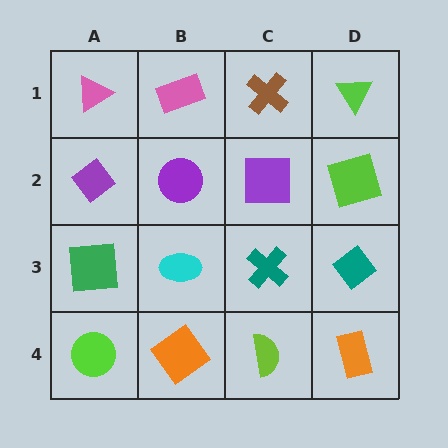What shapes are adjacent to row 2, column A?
A pink triangle (row 1, column A), a green square (row 3, column A), a purple circle (row 2, column B).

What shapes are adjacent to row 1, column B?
A purple circle (row 2, column B), a pink triangle (row 1, column A), a brown cross (row 1, column C).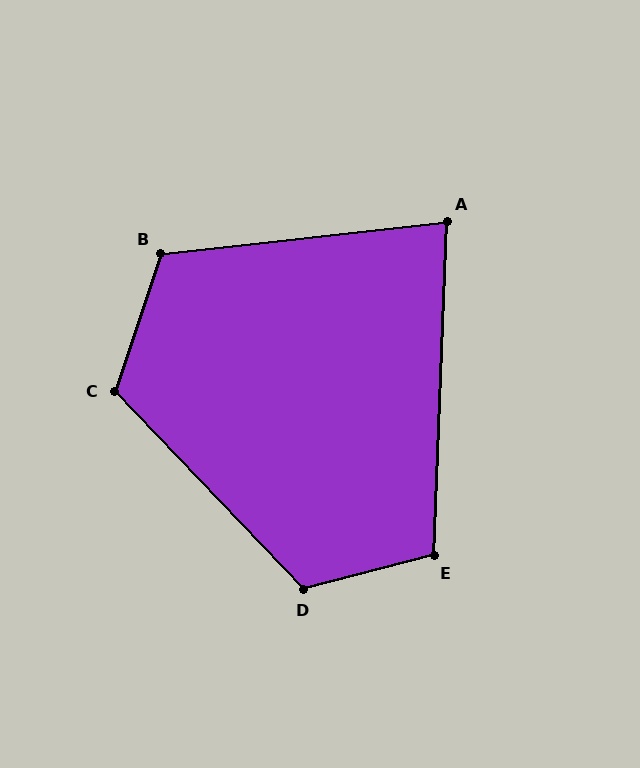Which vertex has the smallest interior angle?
A, at approximately 81 degrees.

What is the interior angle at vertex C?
Approximately 118 degrees (obtuse).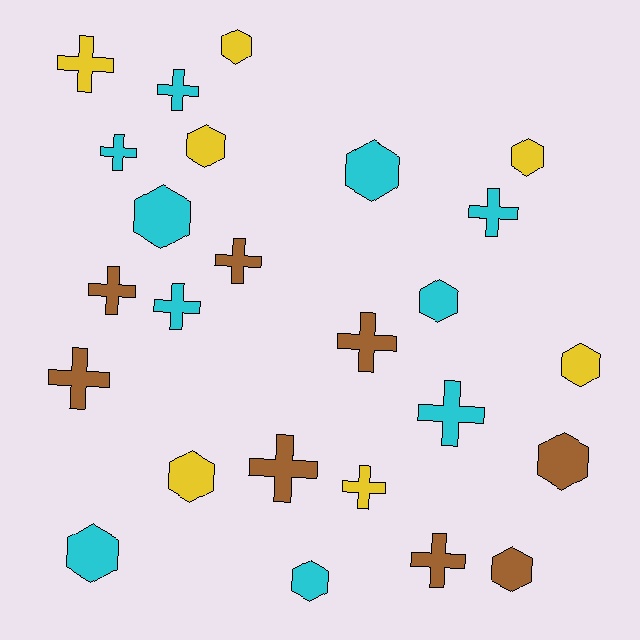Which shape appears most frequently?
Cross, with 13 objects.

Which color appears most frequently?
Cyan, with 10 objects.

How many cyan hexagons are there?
There are 5 cyan hexagons.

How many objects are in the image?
There are 25 objects.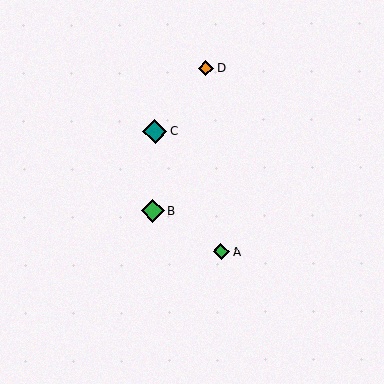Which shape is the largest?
The teal diamond (labeled C) is the largest.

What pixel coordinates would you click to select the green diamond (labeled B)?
Click at (153, 211) to select the green diamond B.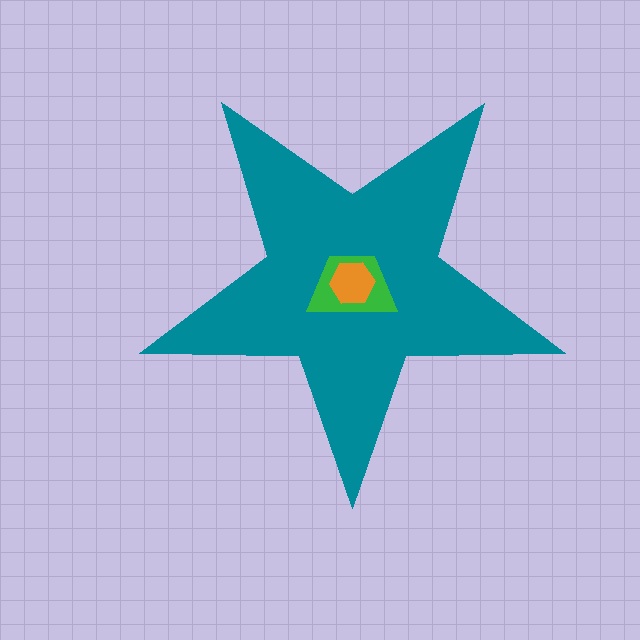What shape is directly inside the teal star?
The green trapezoid.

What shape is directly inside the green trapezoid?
The orange hexagon.